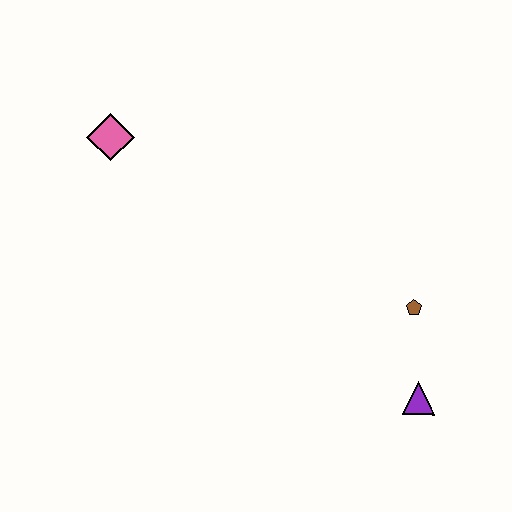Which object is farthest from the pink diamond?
The purple triangle is farthest from the pink diamond.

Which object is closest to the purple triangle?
The brown pentagon is closest to the purple triangle.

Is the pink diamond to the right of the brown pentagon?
No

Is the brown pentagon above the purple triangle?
Yes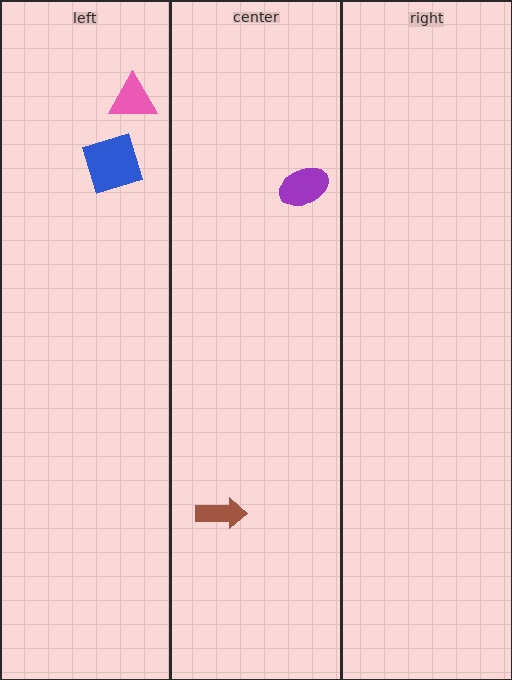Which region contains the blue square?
The left region.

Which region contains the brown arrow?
The center region.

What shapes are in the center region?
The brown arrow, the purple ellipse.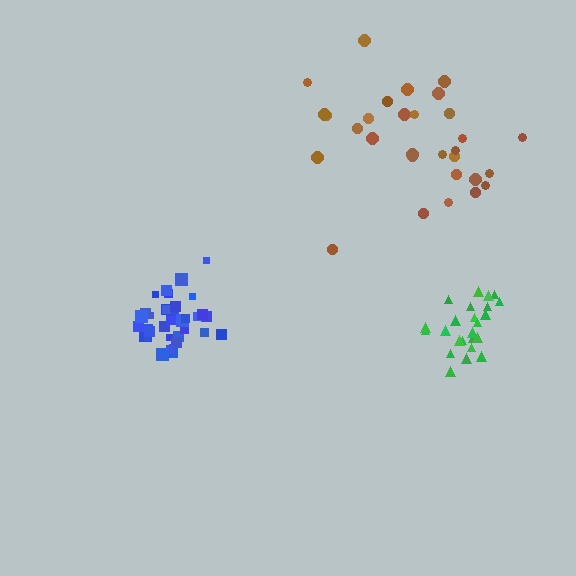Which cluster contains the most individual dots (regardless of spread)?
Blue (35).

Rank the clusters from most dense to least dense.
blue, green, brown.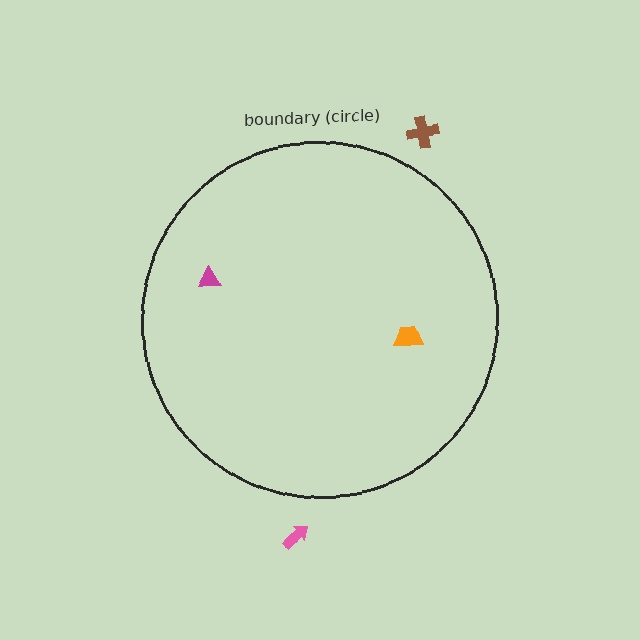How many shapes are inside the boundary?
2 inside, 2 outside.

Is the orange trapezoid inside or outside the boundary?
Inside.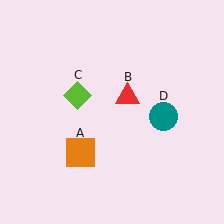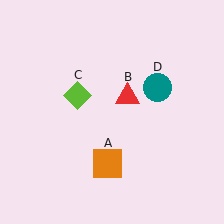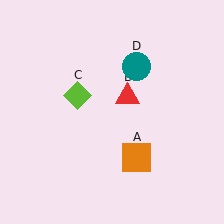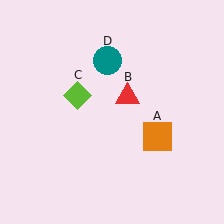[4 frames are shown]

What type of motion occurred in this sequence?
The orange square (object A), teal circle (object D) rotated counterclockwise around the center of the scene.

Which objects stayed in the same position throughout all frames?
Red triangle (object B) and lime diamond (object C) remained stationary.